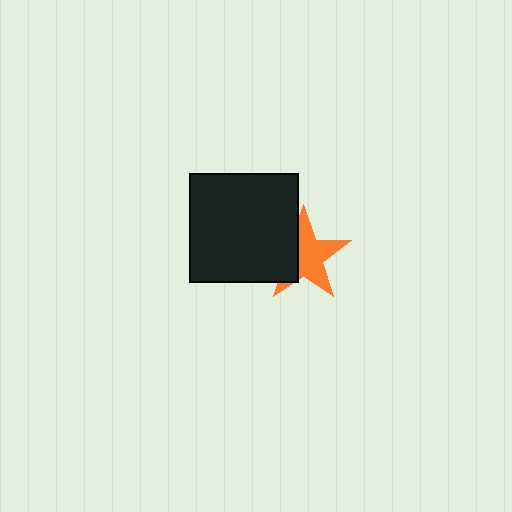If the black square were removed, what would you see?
You would see the complete orange star.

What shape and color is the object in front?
The object in front is a black square.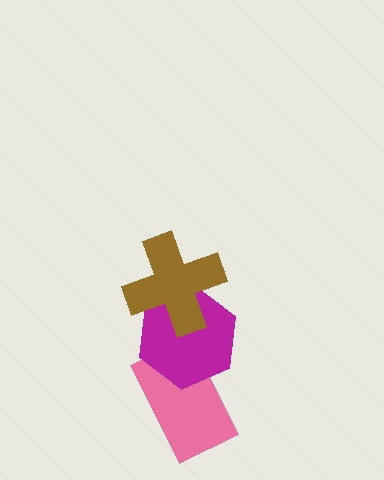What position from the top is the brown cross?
The brown cross is 1st from the top.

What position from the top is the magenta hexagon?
The magenta hexagon is 2nd from the top.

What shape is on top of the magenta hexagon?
The brown cross is on top of the magenta hexagon.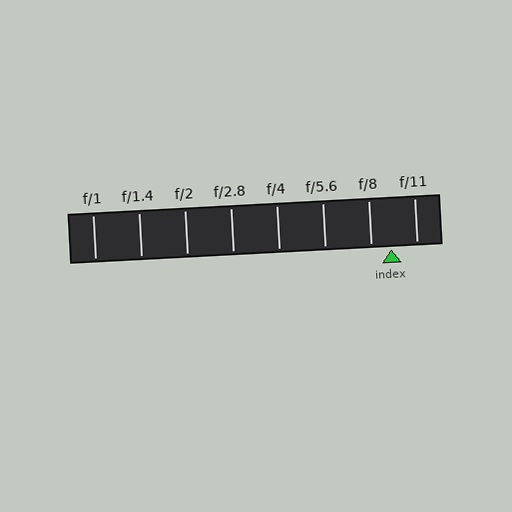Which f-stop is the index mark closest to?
The index mark is closest to f/8.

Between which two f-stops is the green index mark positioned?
The index mark is between f/8 and f/11.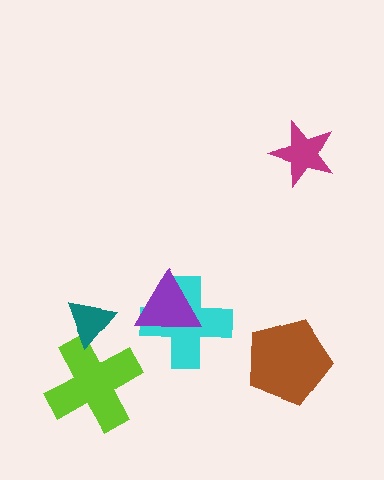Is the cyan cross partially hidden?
Yes, it is partially covered by another shape.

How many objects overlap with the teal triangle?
1 object overlaps with the teal triangle.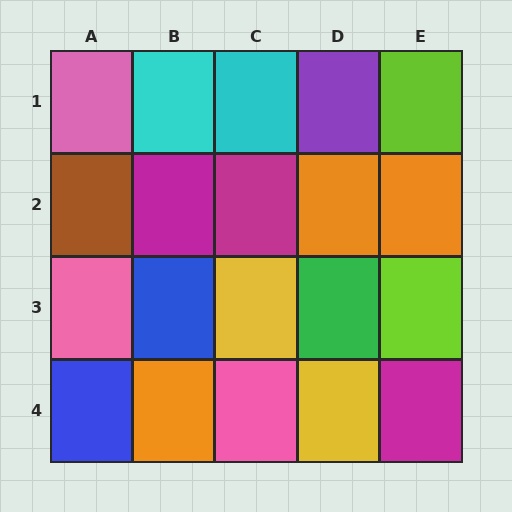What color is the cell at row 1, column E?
Lime.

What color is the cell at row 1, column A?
Pink.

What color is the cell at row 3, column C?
Yellow.